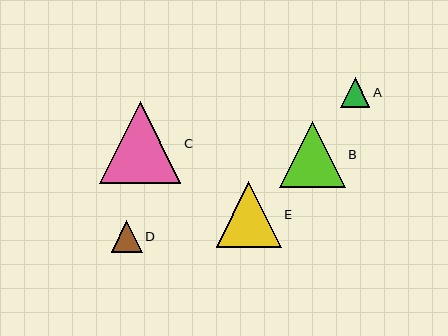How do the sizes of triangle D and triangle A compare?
Triangle D and triangle A are approximately the same size.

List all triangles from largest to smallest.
From largest to smallest: C, B, E, D, A.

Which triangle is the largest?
Triangle C is the largest with a size of approximately 81 pixels.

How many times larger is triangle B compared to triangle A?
Triangle B is approximately 2.2 times the size of triangle A.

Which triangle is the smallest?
Triangle A is the smallest with a size of approximately 30 pixels.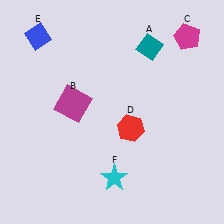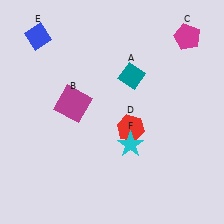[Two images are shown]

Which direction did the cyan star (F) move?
The cyan star (F) moved up.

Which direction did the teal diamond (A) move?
The teal diamond (A) moved down.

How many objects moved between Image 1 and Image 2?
2 objects moved between the two images.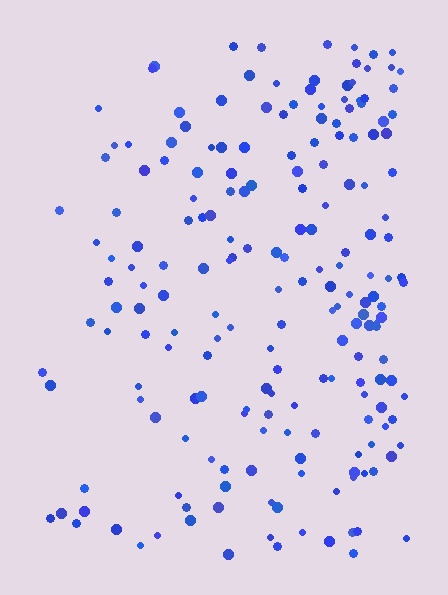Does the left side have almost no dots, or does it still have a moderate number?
Still a moderate number, just noticeably fewer than the right.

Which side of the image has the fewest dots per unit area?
The left.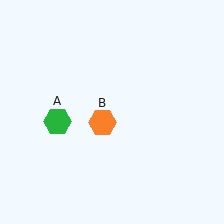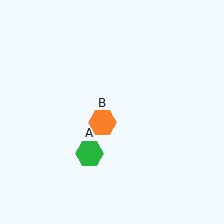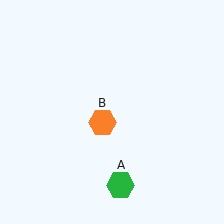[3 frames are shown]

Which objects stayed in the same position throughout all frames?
Orange hexagon (object B) remained stationary.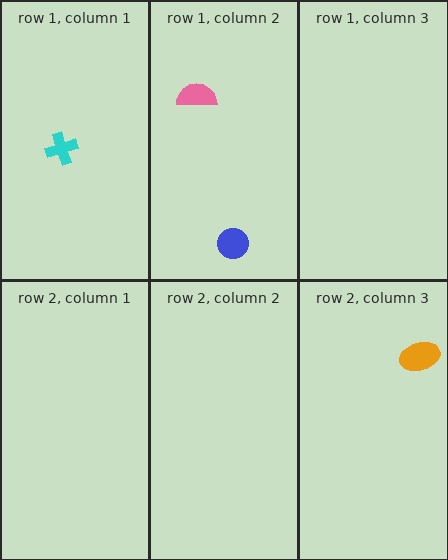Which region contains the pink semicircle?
The row 1, column 2 region.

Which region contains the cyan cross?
The row 1, column 1 region.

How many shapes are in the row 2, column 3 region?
1.